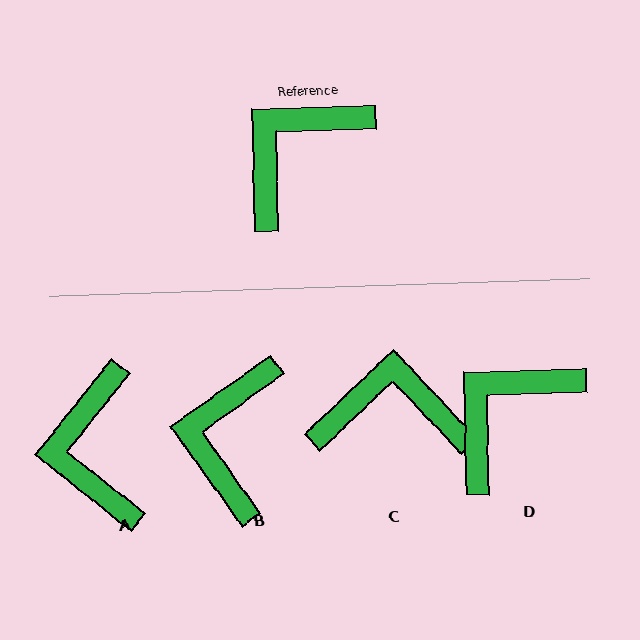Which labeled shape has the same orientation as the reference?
D.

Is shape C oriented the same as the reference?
No, it is off by about 48 degrees.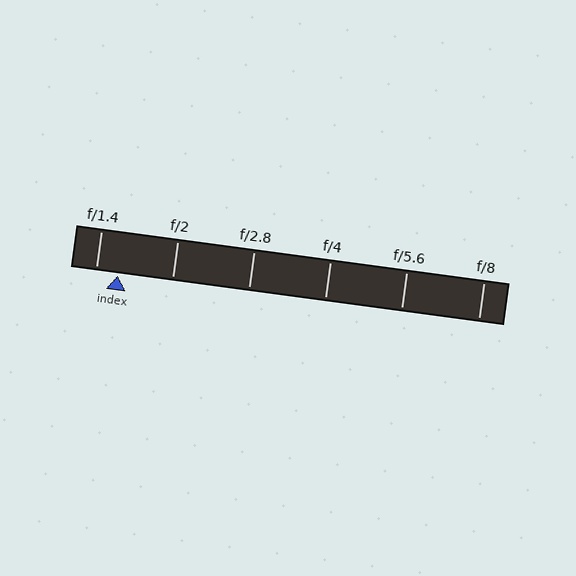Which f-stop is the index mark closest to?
The index mark is closest to f/1.4.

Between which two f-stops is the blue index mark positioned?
The index mark is between f/1.4 and f/2.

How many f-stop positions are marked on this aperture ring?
There are 6 f-stop positions marked.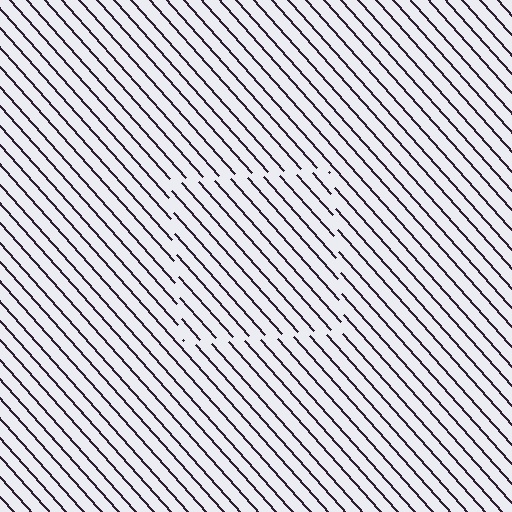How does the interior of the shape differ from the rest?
The interior of the shape contains the same grating, shifted by half a period — the contour is defined by the phase discontinuity where line-ends from the inner and outer gratings abut.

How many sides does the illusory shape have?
4 sides — the line-ends trace a square.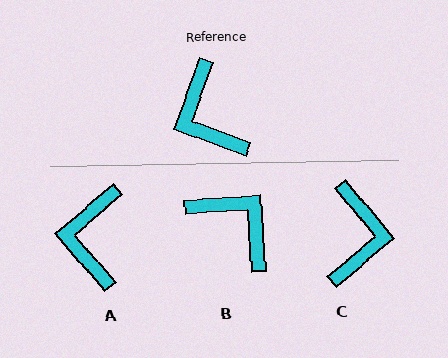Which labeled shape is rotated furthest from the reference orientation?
B, about 156 degrees away.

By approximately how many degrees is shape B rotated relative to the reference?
Approximately 156 degrees clockwise.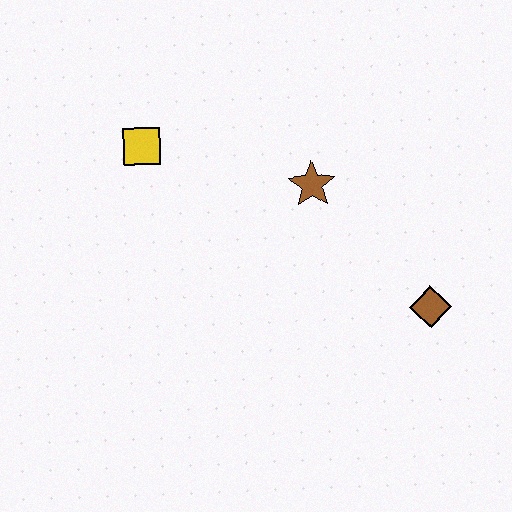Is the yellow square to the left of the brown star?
Yes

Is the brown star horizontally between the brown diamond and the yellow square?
Yes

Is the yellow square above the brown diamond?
Yes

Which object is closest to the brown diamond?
The brown star is closest to the brown diamond.